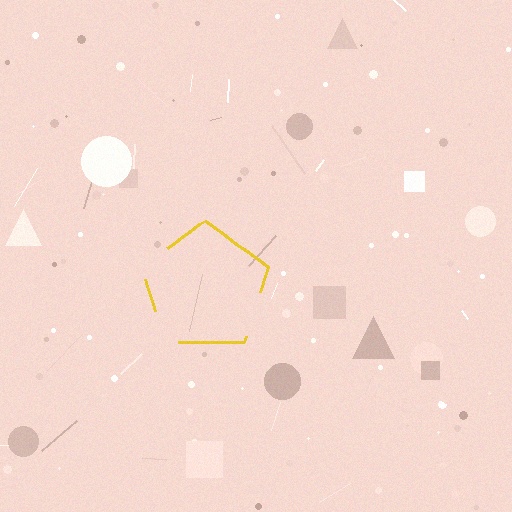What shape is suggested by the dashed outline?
The dashed outline suggests a pentagon.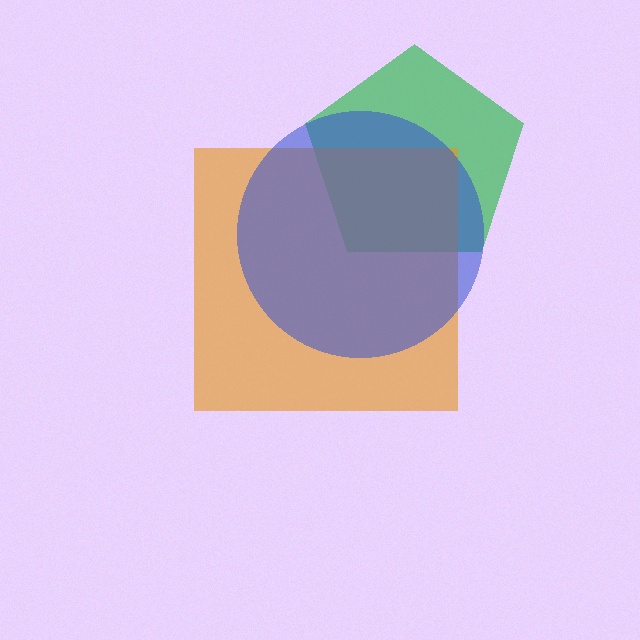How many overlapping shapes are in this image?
There are 3 overlapping shapes in the image.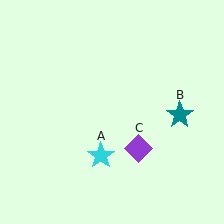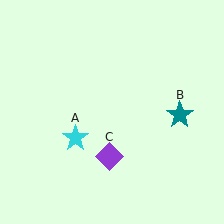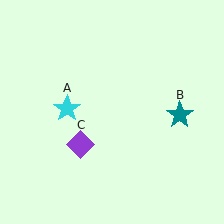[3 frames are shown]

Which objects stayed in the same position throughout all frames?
Teal star (object B) remained stationary.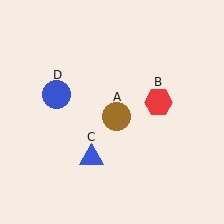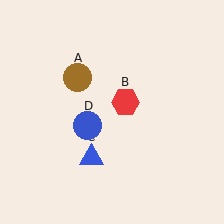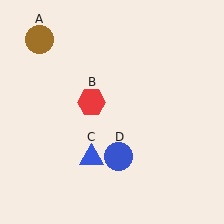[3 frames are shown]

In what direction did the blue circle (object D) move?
The blue circle (object D) moved down and to the right.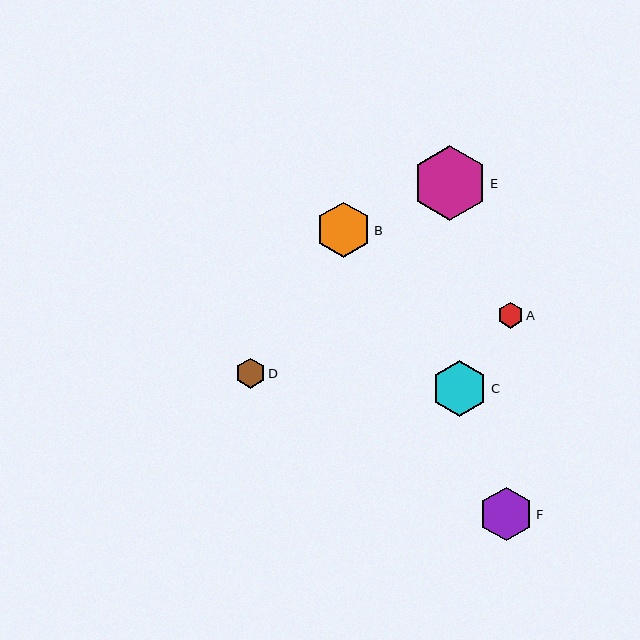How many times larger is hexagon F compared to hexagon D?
Hexagon F is approximately 1.8 times the size of hexagon D.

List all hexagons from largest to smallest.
From largest to smallest: E, C, B, F, D, A.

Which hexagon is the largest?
Hexagon E is the largest with a size of approximately 75 pixels.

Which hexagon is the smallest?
Hexagon A is the smallest with a size of approximately 26 pixels.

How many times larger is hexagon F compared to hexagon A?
Hexagon F is approximately 2.1 times the size of hexagon A.